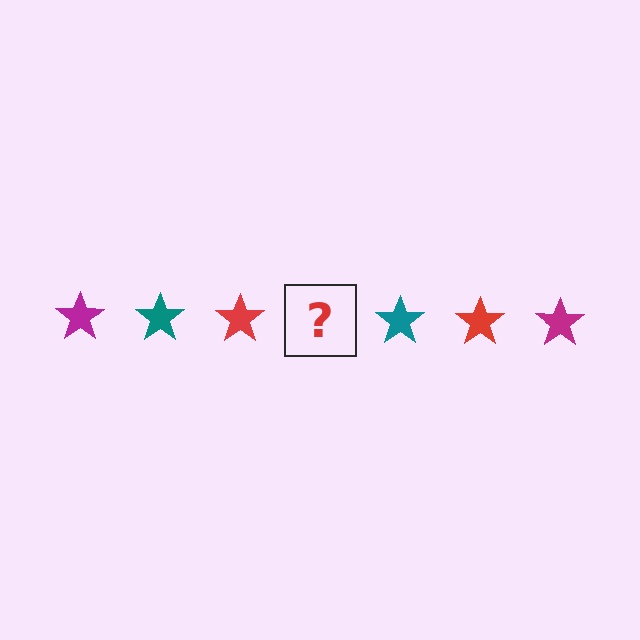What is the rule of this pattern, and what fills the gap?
The rule is that the pattern cycles through magenta, teal, red stars. The gap should be filled with a magenta star.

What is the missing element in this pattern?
The missing element is a magenta star.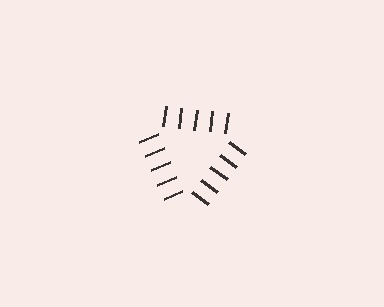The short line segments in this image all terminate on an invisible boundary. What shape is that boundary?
An illusory triangle — the line segments terminate on its edges but no continuous stroke is drawn.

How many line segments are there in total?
15 — 5 along each of the 3 edges.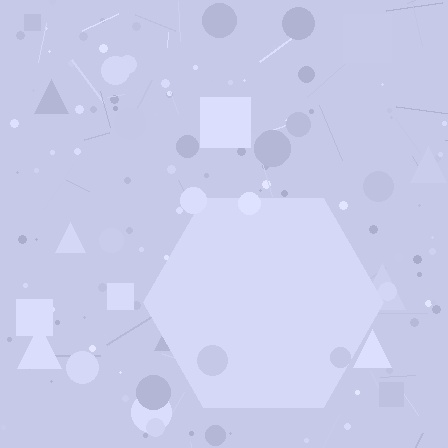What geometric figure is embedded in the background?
A hexagon is embedded in the background.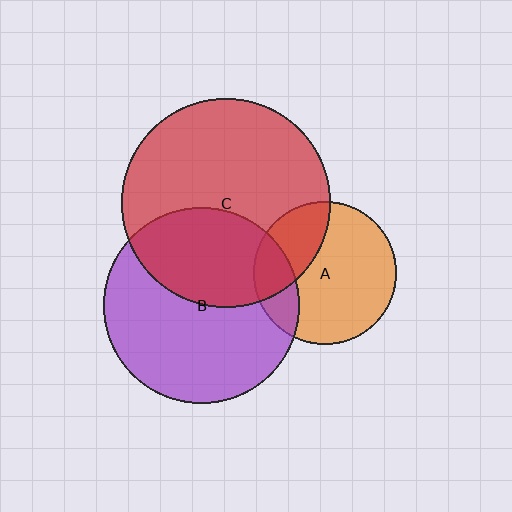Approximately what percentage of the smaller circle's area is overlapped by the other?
Approximately 30%.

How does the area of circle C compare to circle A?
Approximately 2.1 times.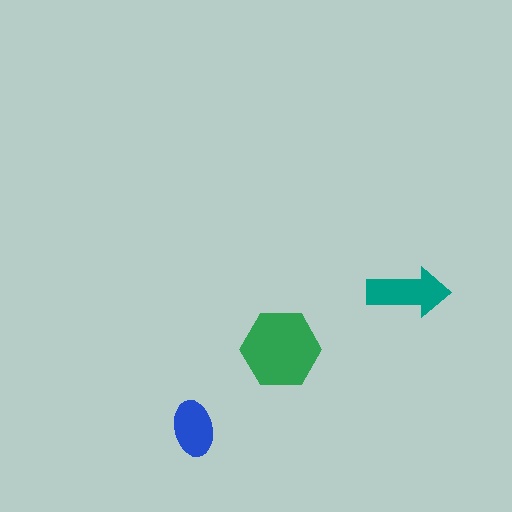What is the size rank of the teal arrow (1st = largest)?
2nd.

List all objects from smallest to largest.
The blue ellipse, the teal arrow, the green hexagon.